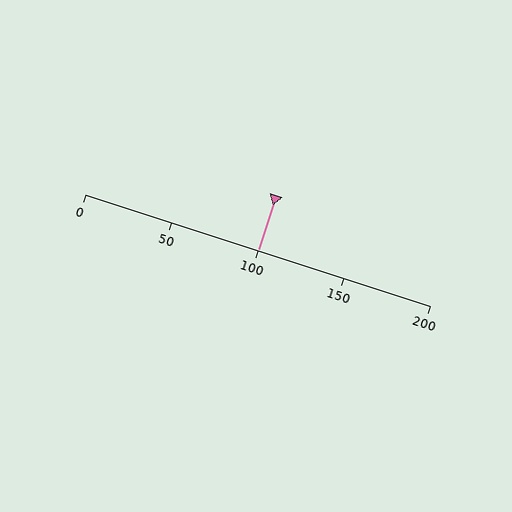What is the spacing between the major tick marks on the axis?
The major ticks are spaced 50 apart.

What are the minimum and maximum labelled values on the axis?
The axis runs from 0 to 200.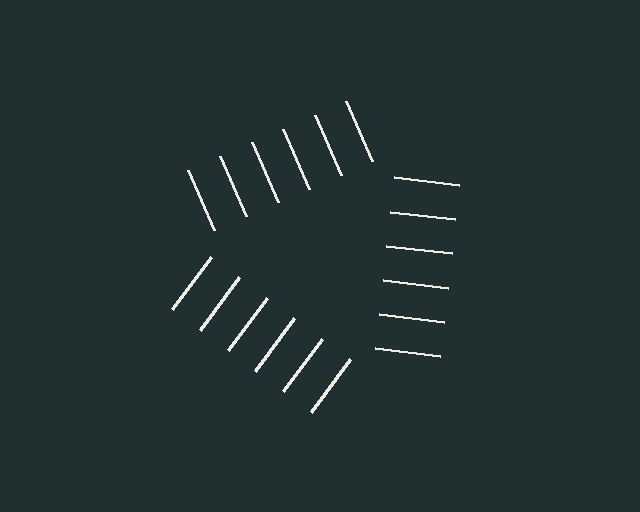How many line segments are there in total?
18 — 6 along each of the 3 edges.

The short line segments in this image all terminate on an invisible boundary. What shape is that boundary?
An illusory triangle — the line segments terminate on its edges but no continuous stroke is drawn.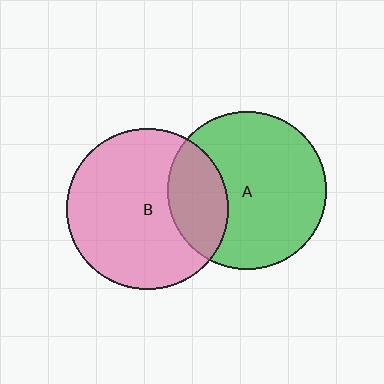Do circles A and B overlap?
Yes.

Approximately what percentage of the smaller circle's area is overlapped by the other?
Approximately 25%.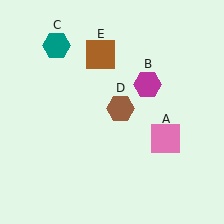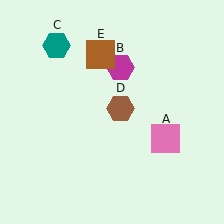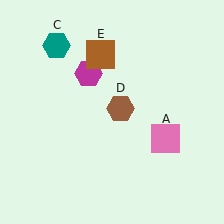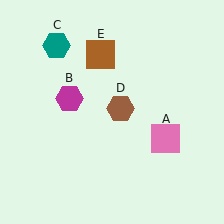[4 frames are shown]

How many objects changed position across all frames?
1 object changed position: magenta hexagon (object B).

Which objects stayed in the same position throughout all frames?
Pink square (object A) and teal hexagon (object C) and brown hexagon (object D) and brown square (object E) remained stationary.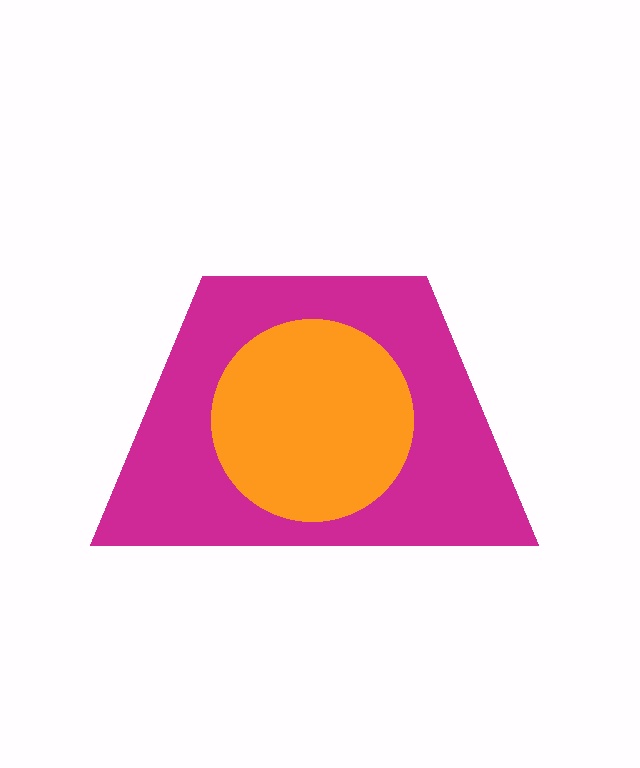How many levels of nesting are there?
2.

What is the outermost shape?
The magenta trapezoid.